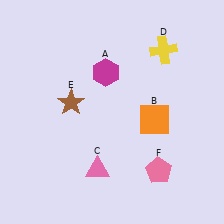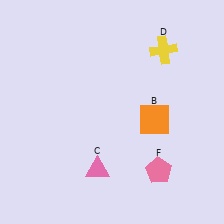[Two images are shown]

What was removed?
The magenta hexagon (A), the brown star (E) were removed in Image 2.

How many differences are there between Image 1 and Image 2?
There are 2 differences between the two images.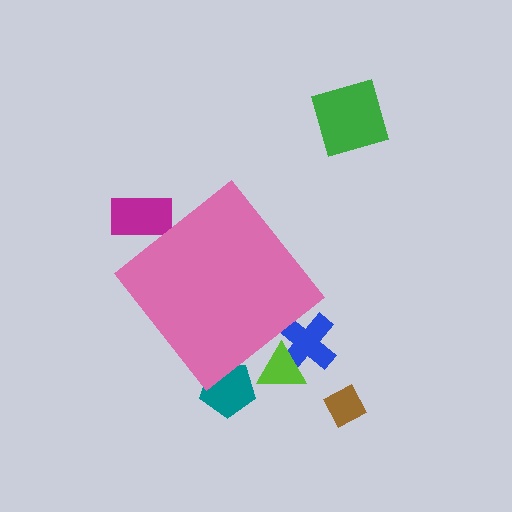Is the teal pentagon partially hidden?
Yes, the teal pentagon is partially hidden behind the pink diamond.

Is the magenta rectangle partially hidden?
Yes, the magenta rectangle is partially hidden behind the pink diamond.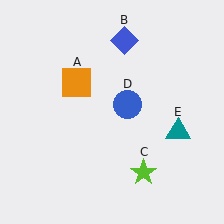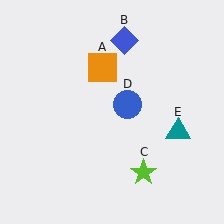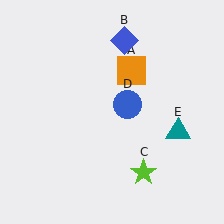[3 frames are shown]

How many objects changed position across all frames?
1 object changed position: orange square (object A).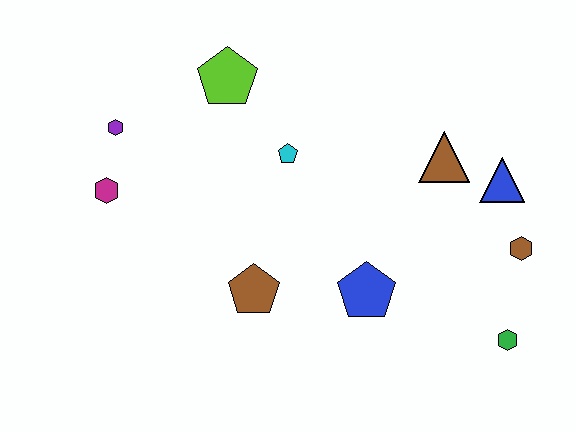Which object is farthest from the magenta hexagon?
The green hexagon is farthest from the magenta hexagon.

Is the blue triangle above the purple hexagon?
No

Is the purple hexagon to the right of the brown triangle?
No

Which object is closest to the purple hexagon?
The magenta hexagon is closest to the purple hexagon.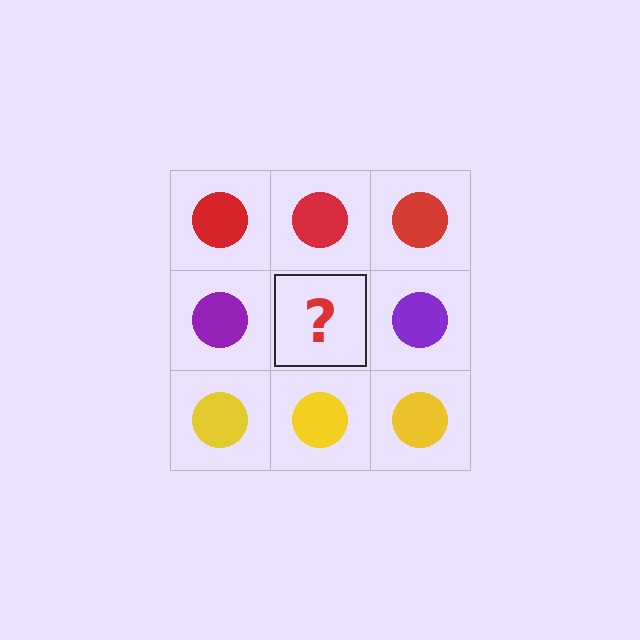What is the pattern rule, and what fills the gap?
The rule is that each row has a consistent color. The gap should be filled with a purple circle.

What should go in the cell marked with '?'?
The missing cell should contain a purple circle.